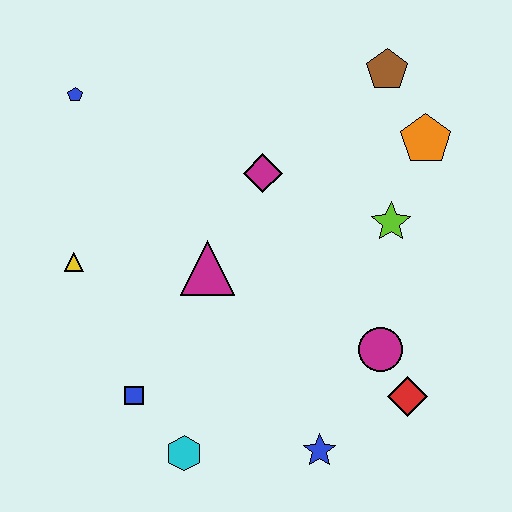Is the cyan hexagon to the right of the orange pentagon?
No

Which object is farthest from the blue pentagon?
The red diamond is farthest from the blue pentagon.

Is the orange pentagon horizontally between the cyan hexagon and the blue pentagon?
No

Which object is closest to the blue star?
The red diamond is closest to the blue star.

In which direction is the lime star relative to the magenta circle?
The lime star is above the magenta circle.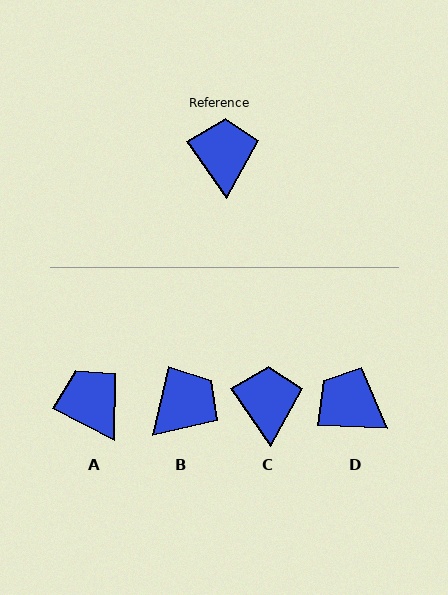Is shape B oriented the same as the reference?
No, it is off by about 48 degrees.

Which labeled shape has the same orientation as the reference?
C.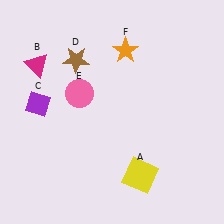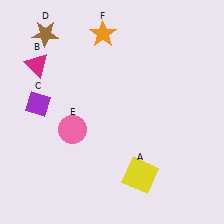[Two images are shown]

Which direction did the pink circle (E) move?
The pink circle (E) moved down.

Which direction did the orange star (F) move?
The orange star (F) moved left.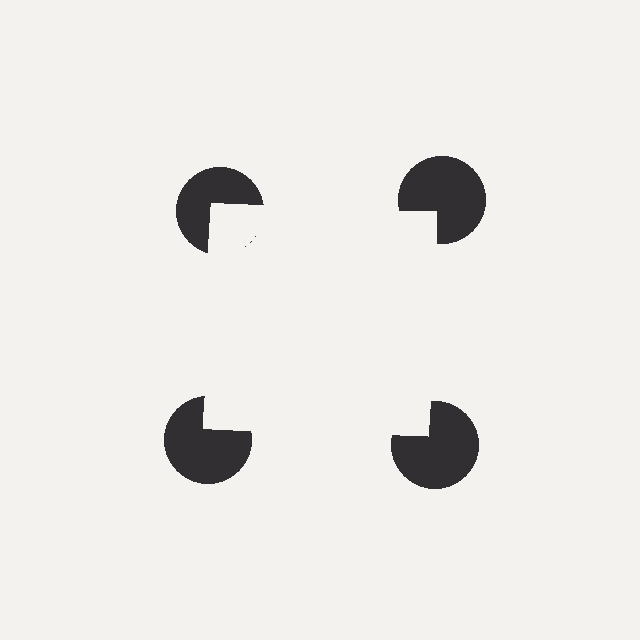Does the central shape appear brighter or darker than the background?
It typically appears slightly brighter than the background, even though no actual brightness change is drawn.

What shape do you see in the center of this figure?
An illusory square — its edges are inferred from the aligned wedge cuts in the pac-man discs, not physically drawn.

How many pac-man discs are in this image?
There are 4 — one at each vertex of the illusory square.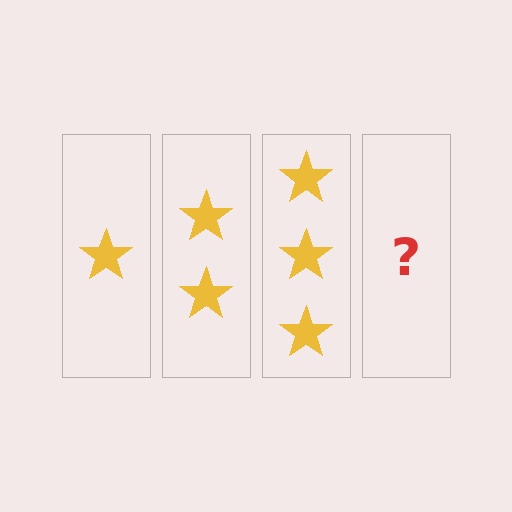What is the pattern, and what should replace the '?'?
The pattern is that each step adds one more star. The '?' should be 4 stars.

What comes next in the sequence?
The next element should be 4 stars.